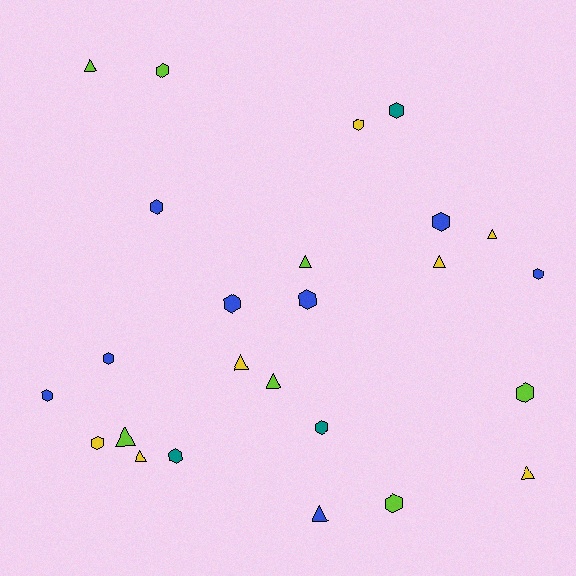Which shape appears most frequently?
Hexagon, with 15 objects.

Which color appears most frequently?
Blue, with 8 objects.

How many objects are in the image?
There are 25 objects.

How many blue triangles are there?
There is 1 blue triangle.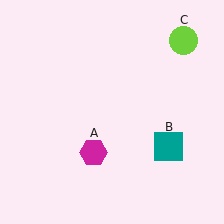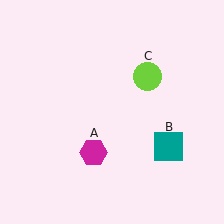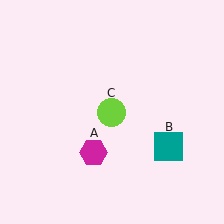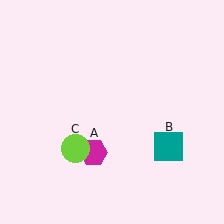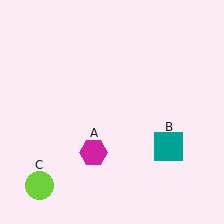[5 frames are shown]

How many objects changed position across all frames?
1 object changed position: lime circle (object C).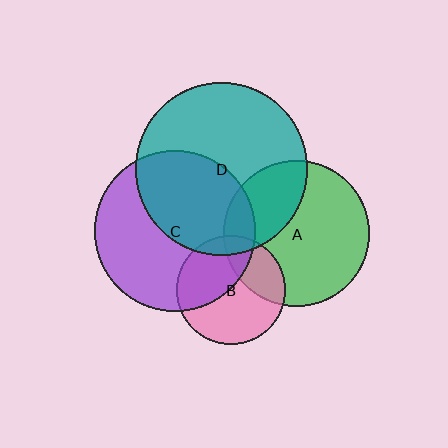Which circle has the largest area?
Circle D (teal).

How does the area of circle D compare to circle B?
Approximately 2.5 times.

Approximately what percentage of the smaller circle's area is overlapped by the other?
Approximately 40%.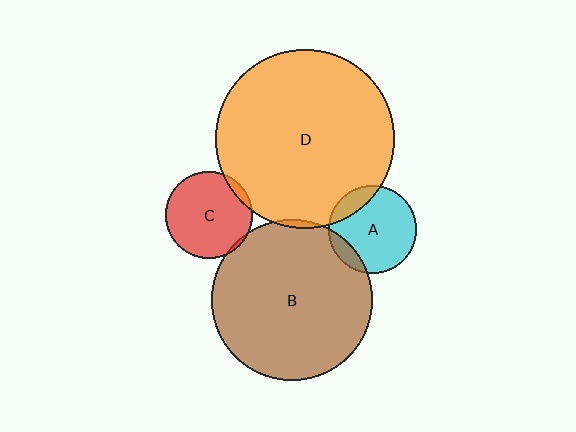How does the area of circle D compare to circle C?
Approximately 4.2 times.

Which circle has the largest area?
Circle D (orange).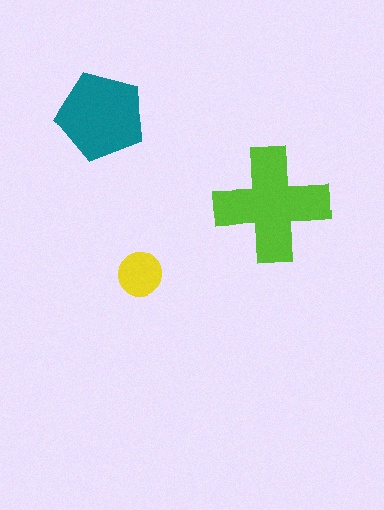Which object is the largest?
The lime cross.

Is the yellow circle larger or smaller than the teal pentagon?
Smaller.